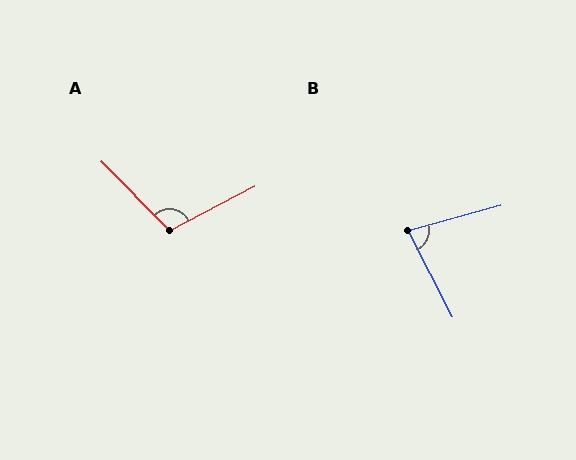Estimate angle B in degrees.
Approximately 78 degrees.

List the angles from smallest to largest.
B (78°), A (107°).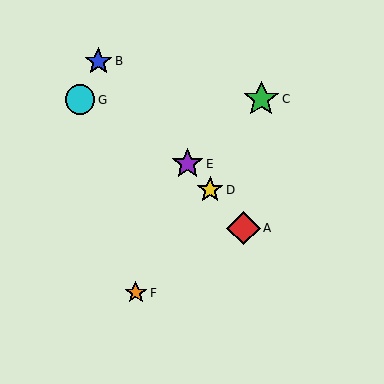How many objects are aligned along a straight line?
4 objects (A, B, D, E) are aligned along a straight line.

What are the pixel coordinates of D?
Object D is at (210, 190).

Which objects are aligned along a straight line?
Objects A, B, D, E are aligned along a straight line.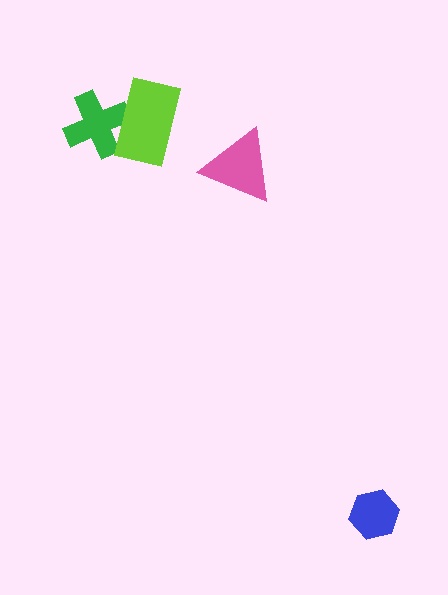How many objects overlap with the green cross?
1 object overlaps with the green cross.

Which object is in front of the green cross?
The lime rectangle is in front of the green cross.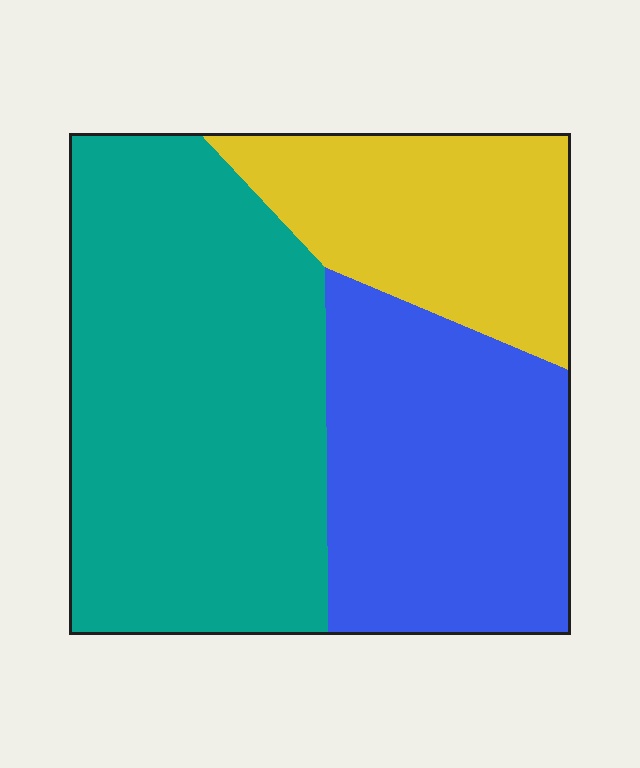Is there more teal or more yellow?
Teal.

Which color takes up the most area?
Teal, at roughly 50%.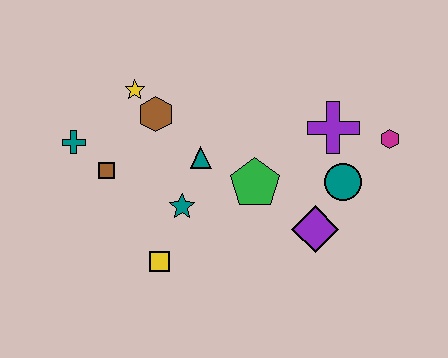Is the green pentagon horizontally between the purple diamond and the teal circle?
No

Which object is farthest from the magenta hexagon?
The teal cross is farthest from the magenta hexagon.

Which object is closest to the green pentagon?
The teal triangle is closest to the green pentagon.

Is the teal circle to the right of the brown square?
Yes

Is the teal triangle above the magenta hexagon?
No